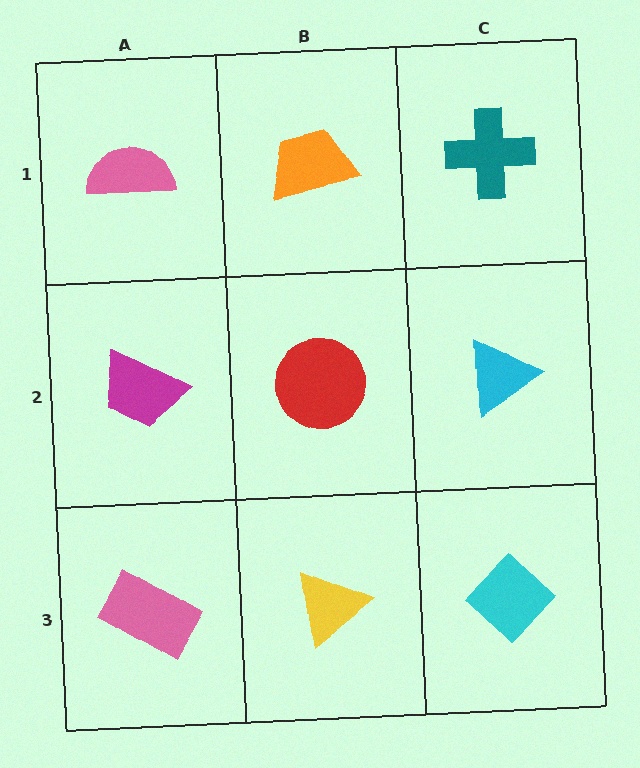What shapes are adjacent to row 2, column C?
A teal cross (row 1, column C), a cyan diamond (row 3, column C), a red circle (row 2, column B).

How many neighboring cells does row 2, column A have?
3.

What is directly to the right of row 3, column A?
A yellow triangle.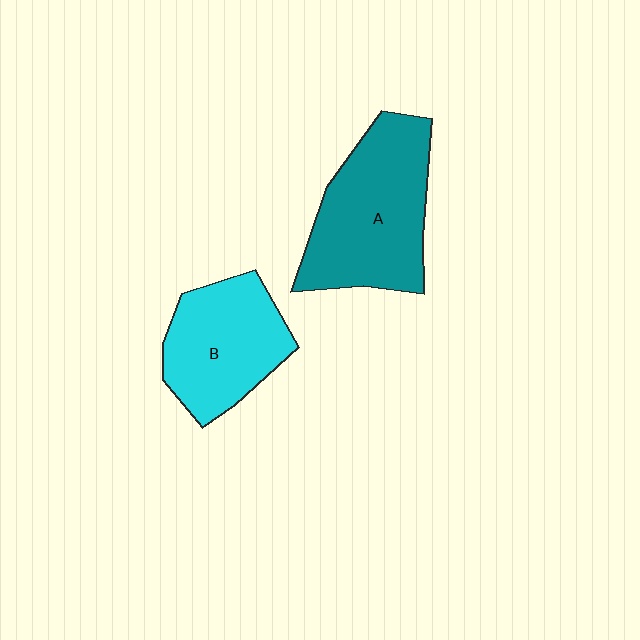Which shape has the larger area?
Shape A (teal).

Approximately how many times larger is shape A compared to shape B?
Approximately 1.3 times.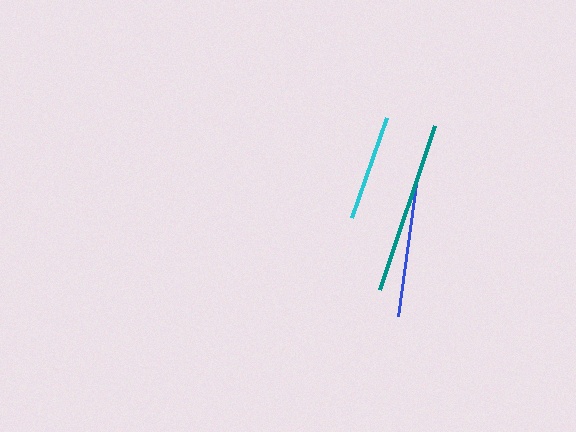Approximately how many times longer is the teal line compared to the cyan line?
The teal line is approximately 1.6 times the length of the cyan line.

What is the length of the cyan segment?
The cyan segment is approximately 105 pixels long.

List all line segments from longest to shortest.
From longest to shortest: teal, blue, cyan.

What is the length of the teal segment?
The teal segment is approximately 173 pixels long.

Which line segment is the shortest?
The cyan line is the shortest at approximately 105 pixels.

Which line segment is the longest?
The teal line is the longest at approximately 173 pixels.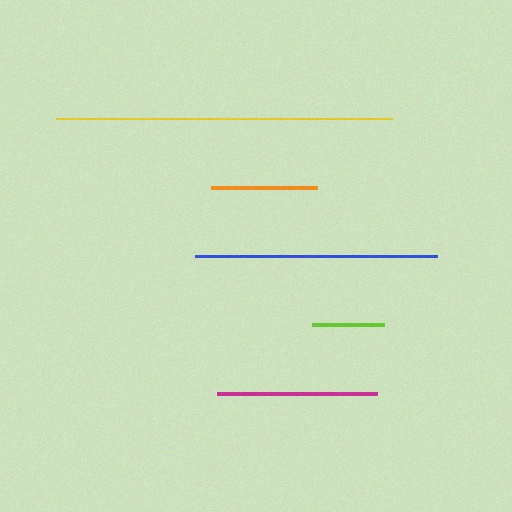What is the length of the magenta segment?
The magenta segment is approximately 160 pixels long.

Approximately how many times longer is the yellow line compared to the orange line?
The yellow line is approximately 3.2 times the length of the orange line.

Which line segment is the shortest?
The lime line is the shortest at approximately 72 pixels.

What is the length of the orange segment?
The orange segment is approximately 106 pixels long.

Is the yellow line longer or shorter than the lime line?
The yellow line is longer than the lime line.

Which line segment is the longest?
The yellow line is the longest at approximately 335 pixels.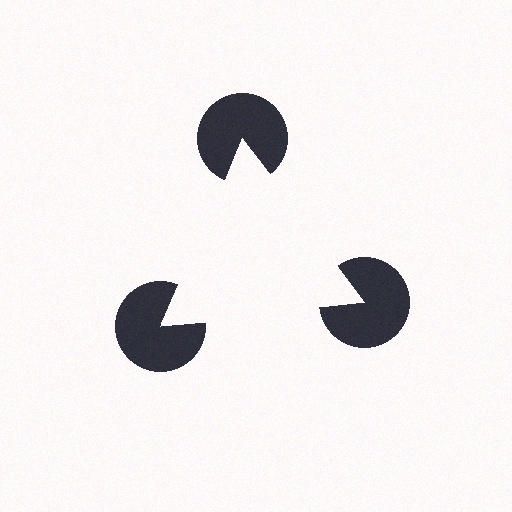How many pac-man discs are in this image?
There are 3 — one at each vertex of the illusory triangle.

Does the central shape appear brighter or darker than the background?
It typically appears slightly brighter than the background, even though no actual brightness change is drawn.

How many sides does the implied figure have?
3 sides.